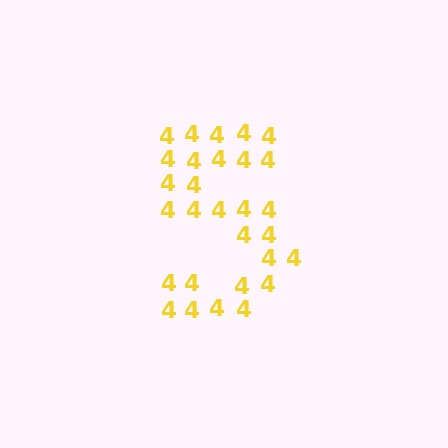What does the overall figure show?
The overall figure shows the digit 5.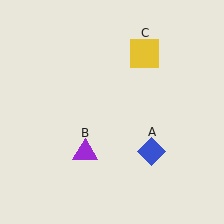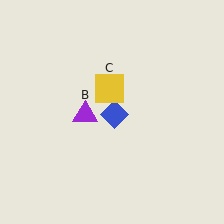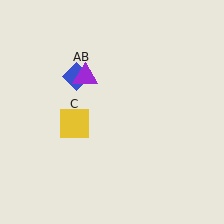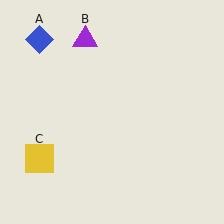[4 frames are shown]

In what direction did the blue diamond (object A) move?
The blue diamond (object A) moved up and to the left.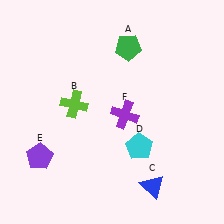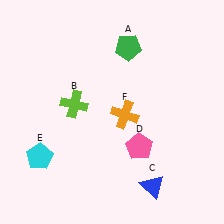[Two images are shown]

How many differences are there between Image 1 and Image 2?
There are 3 differences between the two images.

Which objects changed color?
D changed from cyan to pink. E changed from purple to cyan. F changed from purple to orange.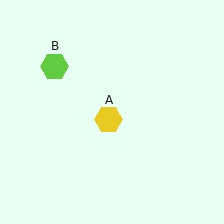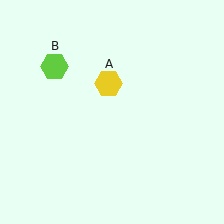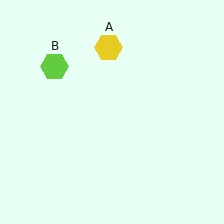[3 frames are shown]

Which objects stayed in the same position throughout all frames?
Lime hexagon (object B) remained stationary.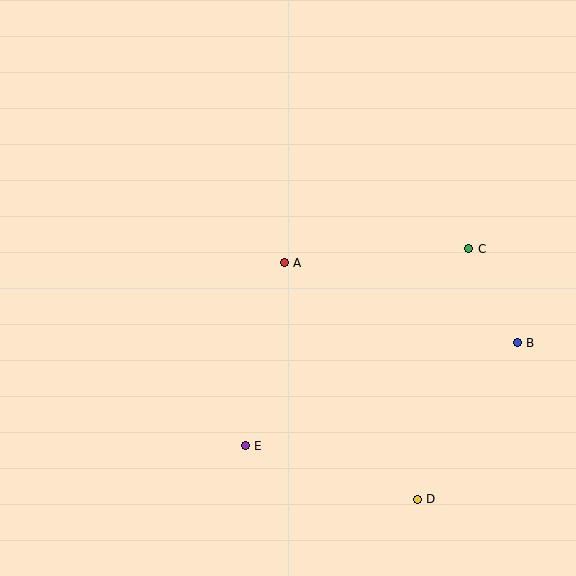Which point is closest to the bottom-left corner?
Point E is closest to the bottom-left corner.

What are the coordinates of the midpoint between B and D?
The midpoint between B and D is at (467, 421).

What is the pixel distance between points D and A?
The distance between D and A is 271 pixels.